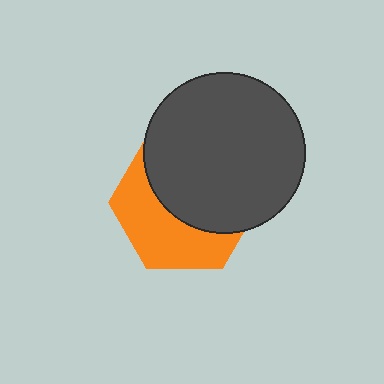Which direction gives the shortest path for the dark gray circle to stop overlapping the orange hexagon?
Moving up gives the shortest separation.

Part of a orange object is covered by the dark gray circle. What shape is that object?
It is a hexagon.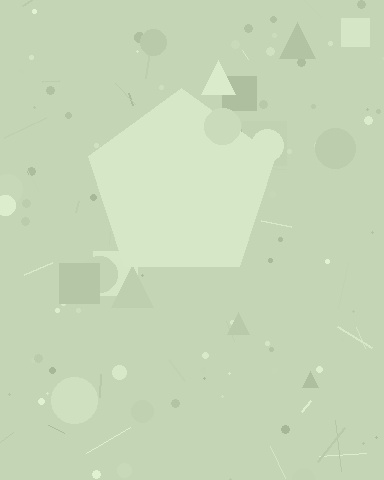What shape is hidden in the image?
A pentagon is hidden in the image.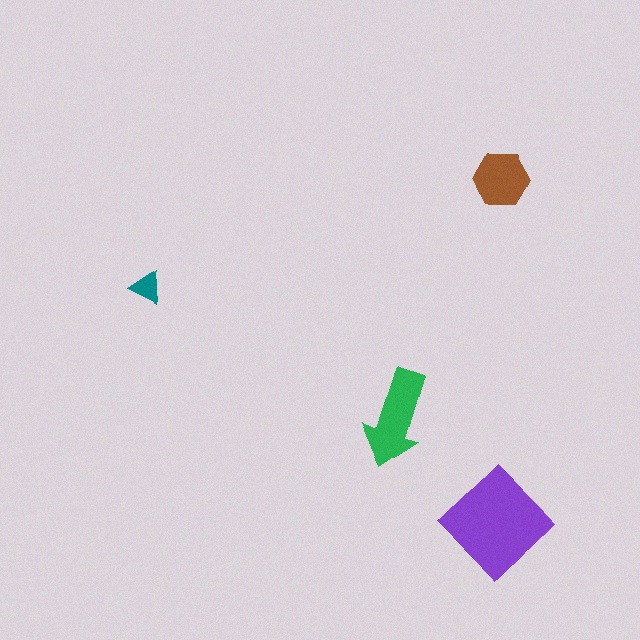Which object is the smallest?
The teal triangle.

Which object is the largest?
The purple diamond.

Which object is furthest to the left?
The teal triangle is leftmost.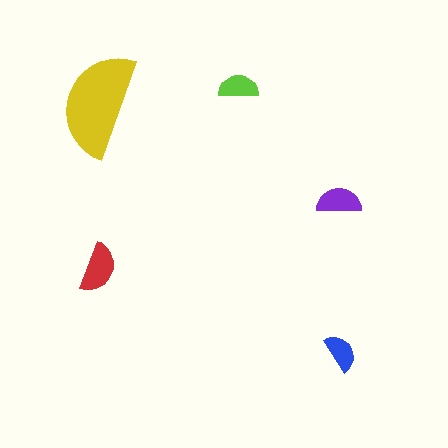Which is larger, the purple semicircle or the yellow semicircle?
The yellow one.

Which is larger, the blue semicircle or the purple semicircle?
The purple one.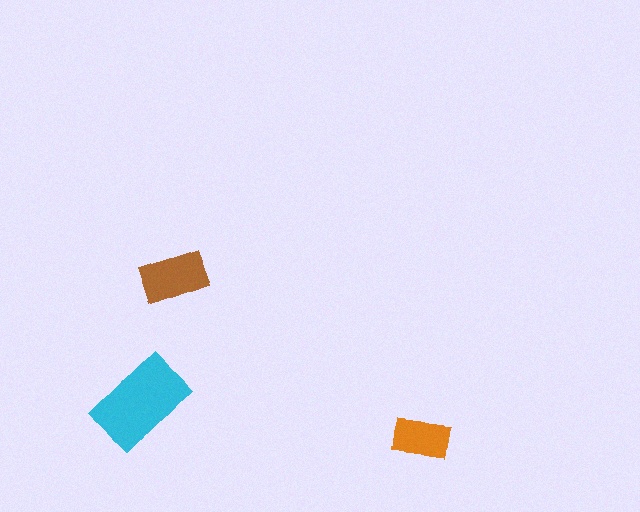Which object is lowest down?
The orange rectangle is bottommost.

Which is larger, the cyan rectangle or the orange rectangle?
The cyan one.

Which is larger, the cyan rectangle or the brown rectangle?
The cyan one.